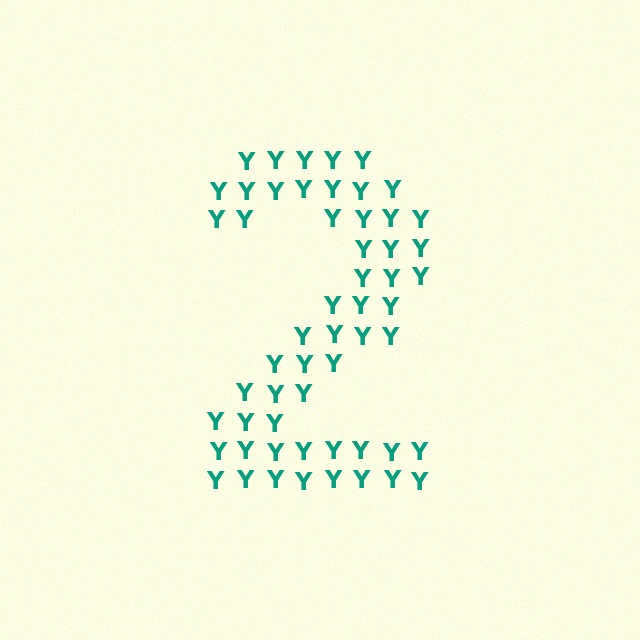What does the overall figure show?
The overall figure shows the digit 2.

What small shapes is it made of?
It is made of small letter Y's.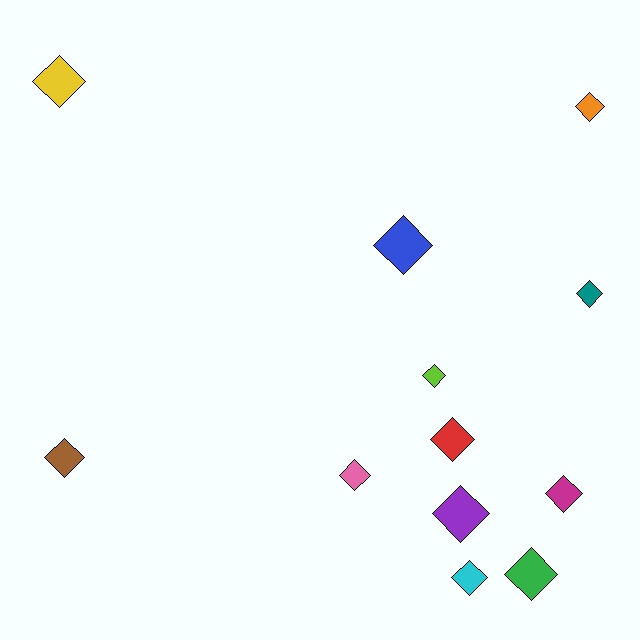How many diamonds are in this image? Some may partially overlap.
There are 12 diamonds.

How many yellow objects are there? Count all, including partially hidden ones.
There is 1 yellow object.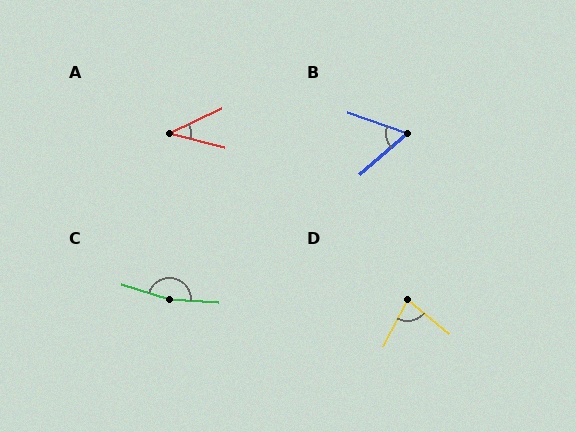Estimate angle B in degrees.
Approximately 61 degrees.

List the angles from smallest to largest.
A (40°), B (61°), D (77°), C (167°).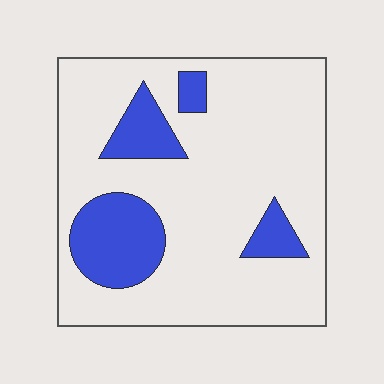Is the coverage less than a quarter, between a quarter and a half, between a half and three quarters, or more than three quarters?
Less than a quarter.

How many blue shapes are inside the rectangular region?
4.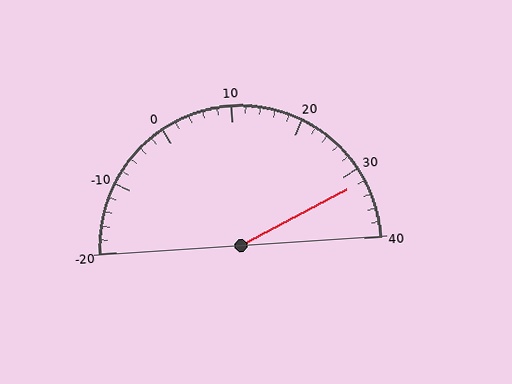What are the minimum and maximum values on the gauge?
The gauge ranges from -20 to 40.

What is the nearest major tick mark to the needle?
The nearest major tick mark is 30.